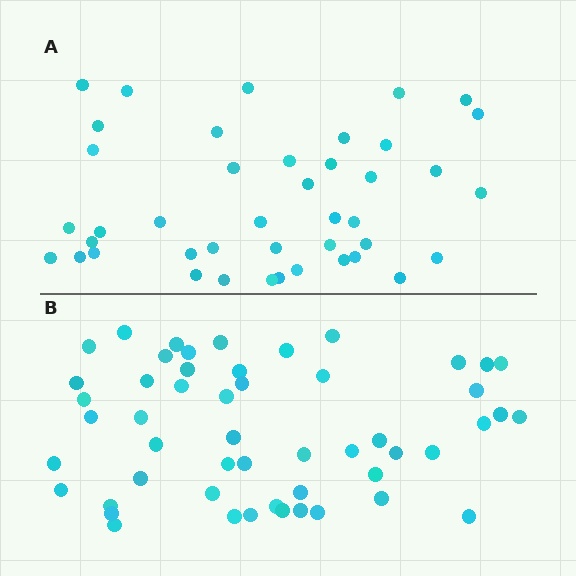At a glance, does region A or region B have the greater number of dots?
Region B (the bottom region) has more dots.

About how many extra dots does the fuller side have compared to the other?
Region B has roughly 10 or so more dots than region A.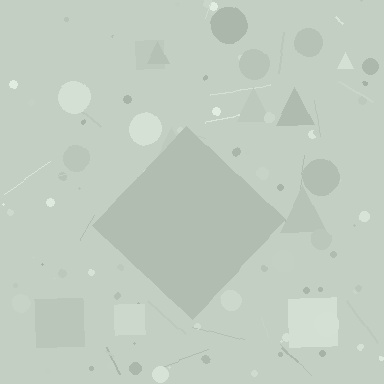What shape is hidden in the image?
A diamond is hidden in the image.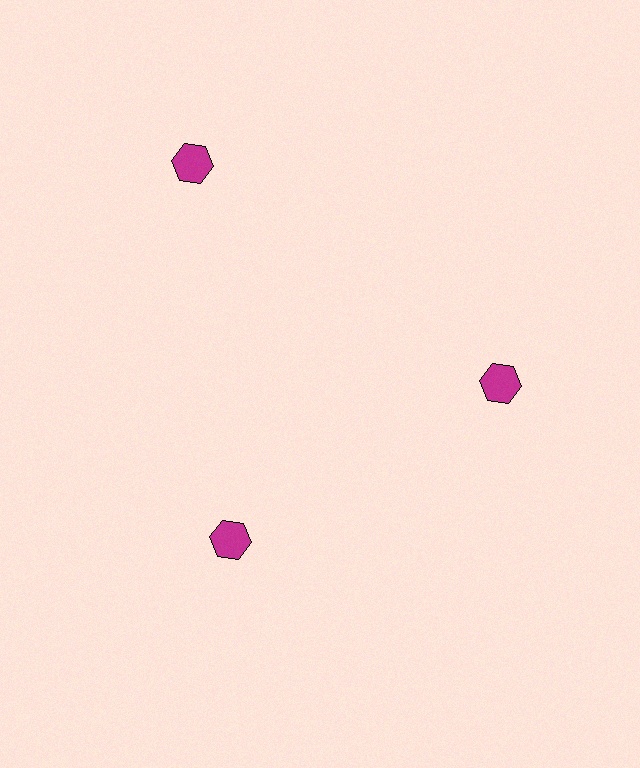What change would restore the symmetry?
The symmetry would be restored by moving it inward, back onto the ring so that all 3 hexagons sit at equal angles and equal distance from the center.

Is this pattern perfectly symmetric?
No. The 3 magenta hexagons are arranged in a ring, but one element near the 11 o'clock position is pushed outward from the center, breaking the 3-fold rotational symmetry.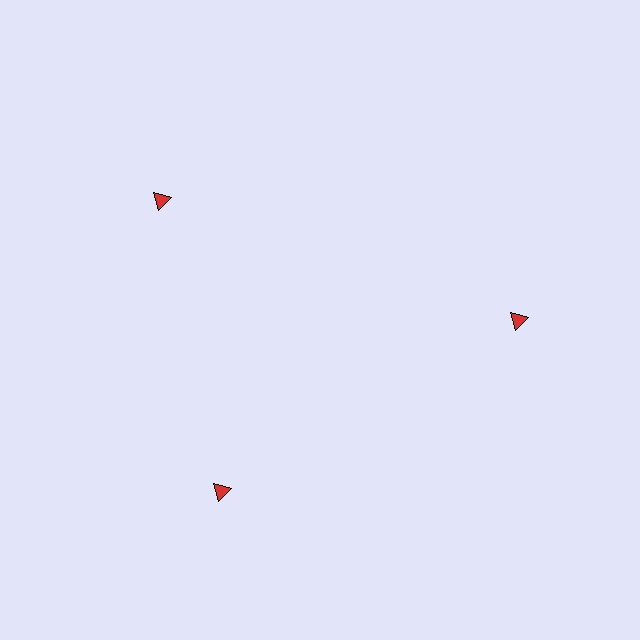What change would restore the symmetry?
The symmetry would be restored by rotating it back into even spacing with its neighbors so that all 3 triangles sit at equal angles and equal distance from the center.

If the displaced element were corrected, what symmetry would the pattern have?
It would have 3-fold rotational symmetry — the pattern would map onto itself every 120 degrees.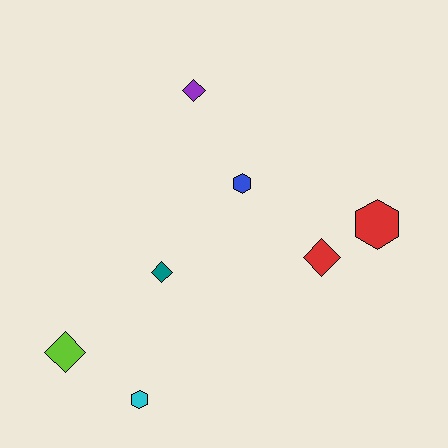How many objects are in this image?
There are 7 objects.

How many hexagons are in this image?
There are 3 hexagons.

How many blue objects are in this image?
There is 1 blue object.